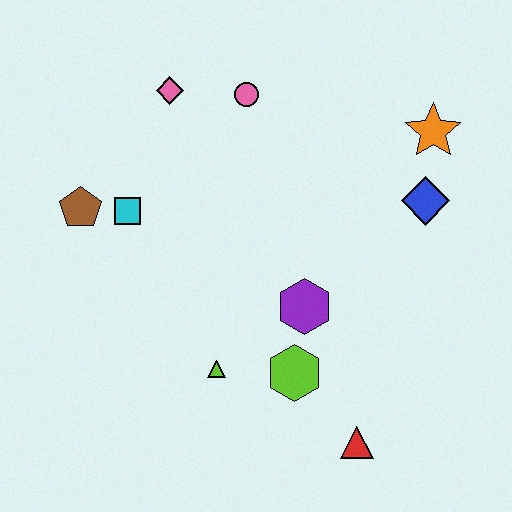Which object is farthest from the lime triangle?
The orange star is farthest from the lime triangle.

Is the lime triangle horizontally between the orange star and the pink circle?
No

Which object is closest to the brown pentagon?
The cyan square is closest to the brown pentagon.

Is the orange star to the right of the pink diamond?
Yes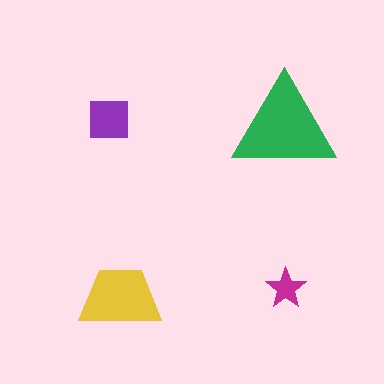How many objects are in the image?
There are 4 objects in the image.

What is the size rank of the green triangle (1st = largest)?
1st.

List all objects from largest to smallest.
The green triangle, the yellow trapezoid, the purple square, the magenta star.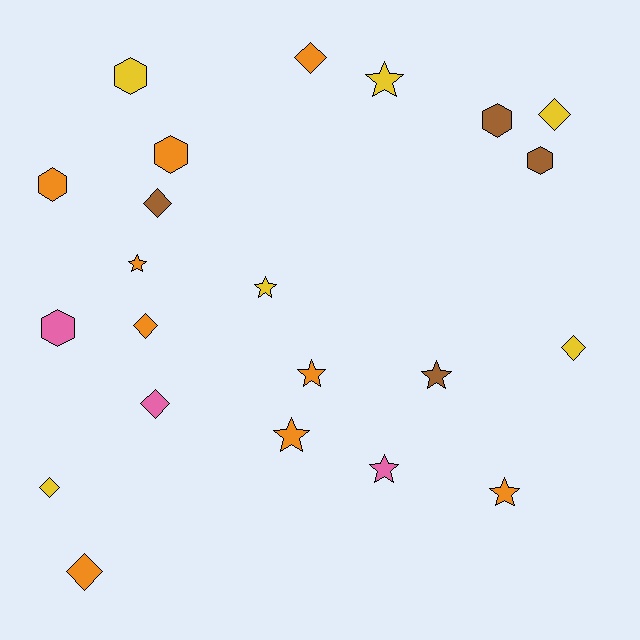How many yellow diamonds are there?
There are 3 yellow diamonds.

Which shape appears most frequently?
Star, with 8 objects.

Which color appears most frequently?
Orange, with 9 objects.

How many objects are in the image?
There are 22 objects.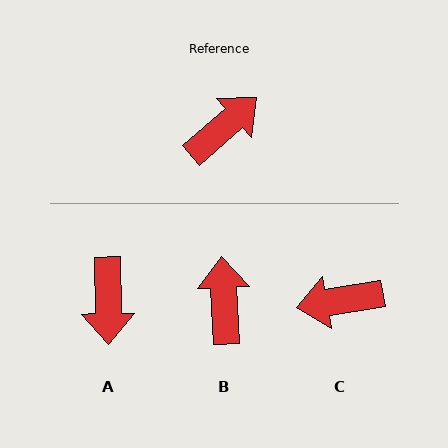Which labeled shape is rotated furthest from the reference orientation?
C, about 148 degrees away.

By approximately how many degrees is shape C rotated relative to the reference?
Approximately 148 degrees counter-clockwise.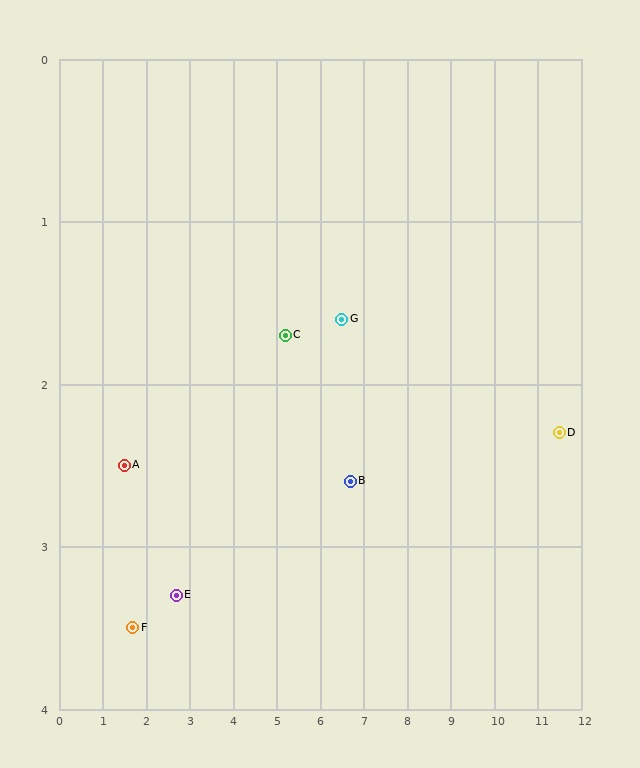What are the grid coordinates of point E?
Point E is at approximately (2.7, 3.3).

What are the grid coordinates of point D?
Point D is at approximately (11.5, 2.3).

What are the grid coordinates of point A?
Point A is at approximately (1.5, 2.5).